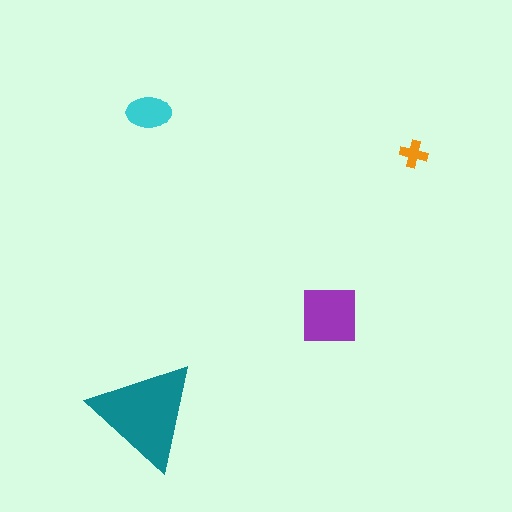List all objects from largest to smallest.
The teal triangle, the purple square, the cyan ellipse, the orange cross.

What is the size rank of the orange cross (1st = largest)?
4th.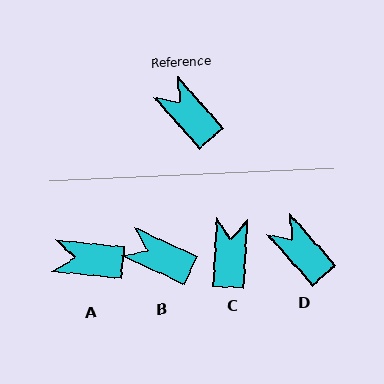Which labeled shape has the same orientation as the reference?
D.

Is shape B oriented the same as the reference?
No, it is off by about 24 degrees.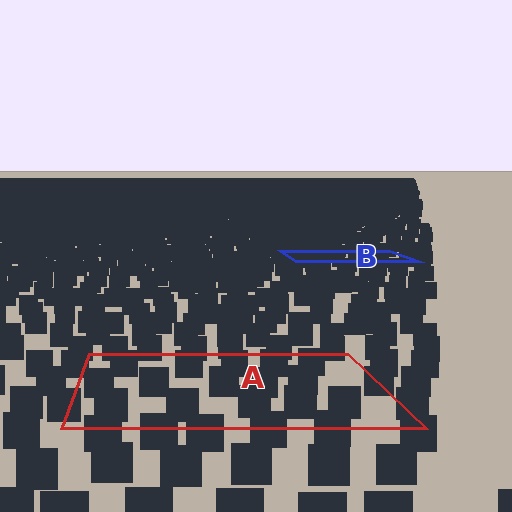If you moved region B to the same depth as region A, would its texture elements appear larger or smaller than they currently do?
They would appear larger. At a closer depth, the same texture elements are projected at a bigger on-screen size.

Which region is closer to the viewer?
Region A is closer. The texture elements there are larger and more spread out.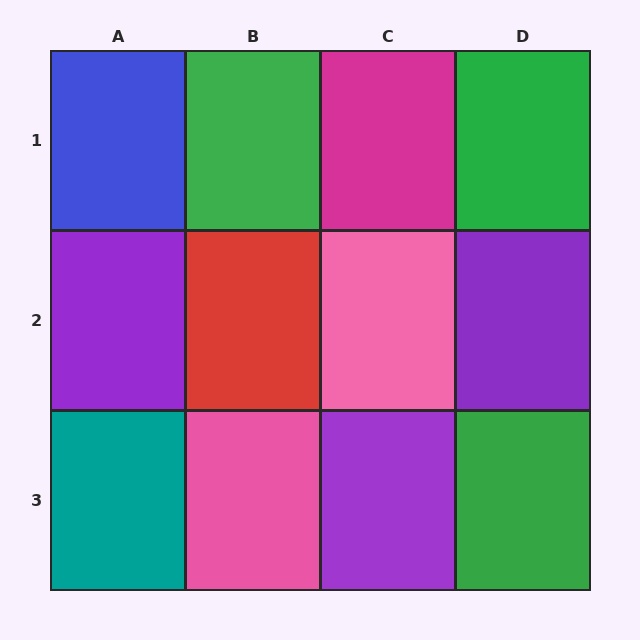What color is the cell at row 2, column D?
Purple.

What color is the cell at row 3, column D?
Green.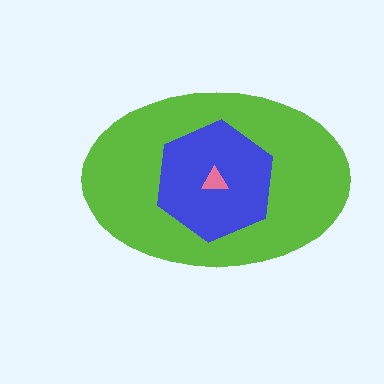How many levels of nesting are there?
3.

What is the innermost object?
The pink triangle.